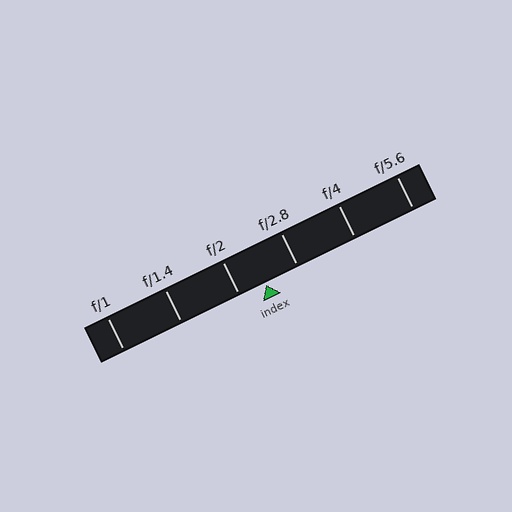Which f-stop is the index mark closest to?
The index mark is closest to f/2.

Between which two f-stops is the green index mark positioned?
The index mark is between f/2 and f/2.8.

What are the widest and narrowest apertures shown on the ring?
The widest aperture shown is f/1 and the narrowest is f/5.6.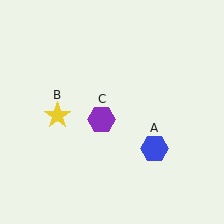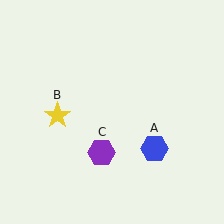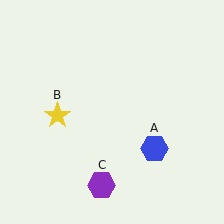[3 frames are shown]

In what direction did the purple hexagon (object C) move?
The purple hexagon (object C) moved down.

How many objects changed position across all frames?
1 object changed position: purple hexagon (object C).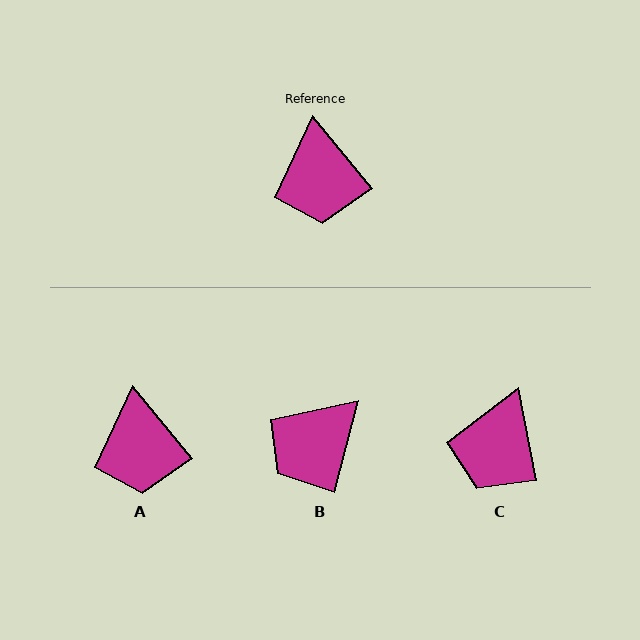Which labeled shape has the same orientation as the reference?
A.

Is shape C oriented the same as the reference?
No, it is off by about 28 degrees.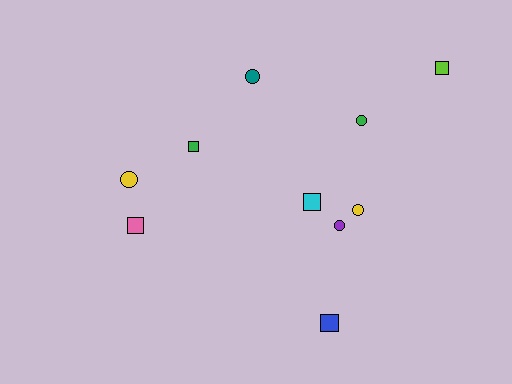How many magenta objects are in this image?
There are no magenta objects.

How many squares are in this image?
There are 5 squares.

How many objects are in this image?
There are 10 objects.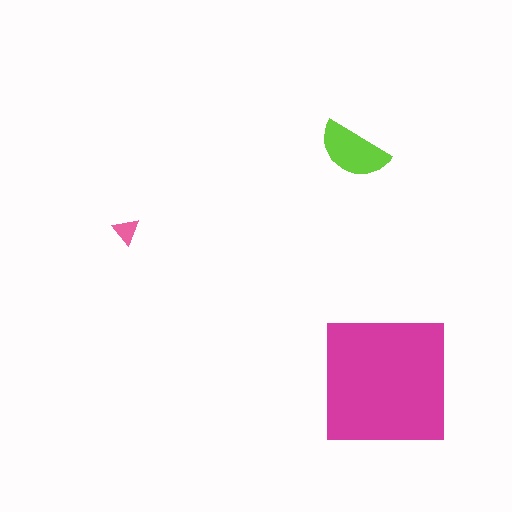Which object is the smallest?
The pink triangle.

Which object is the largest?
The magenta square.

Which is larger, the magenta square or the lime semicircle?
The magenta square.